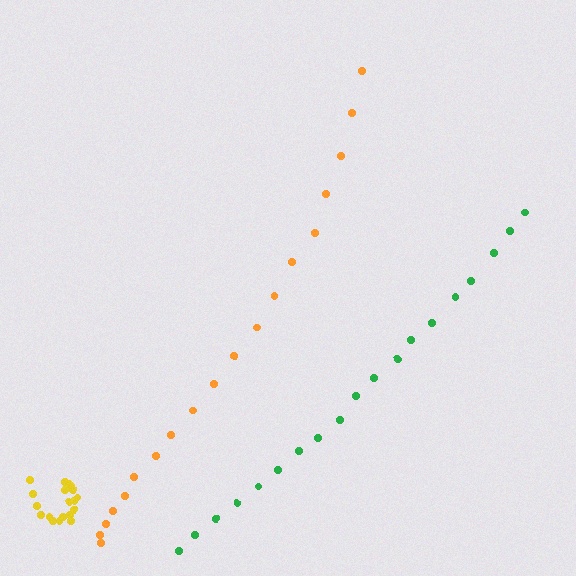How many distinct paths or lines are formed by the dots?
There are 3 distinct paths.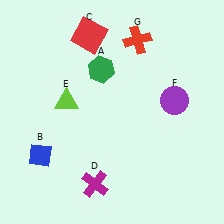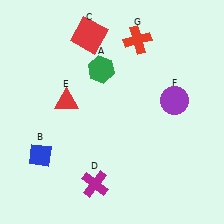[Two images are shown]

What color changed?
The triangle (E) changed from lime in Image 1 to red in Image 2.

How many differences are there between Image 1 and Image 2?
There is 1 difference between the two images.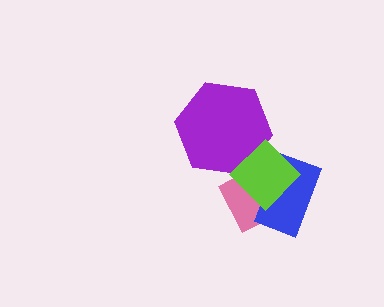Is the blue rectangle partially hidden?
Yes, it is partially covered by another shape.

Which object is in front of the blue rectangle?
The lime diamond is in front of the blue rectangle.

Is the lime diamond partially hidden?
No, no other shape covers it.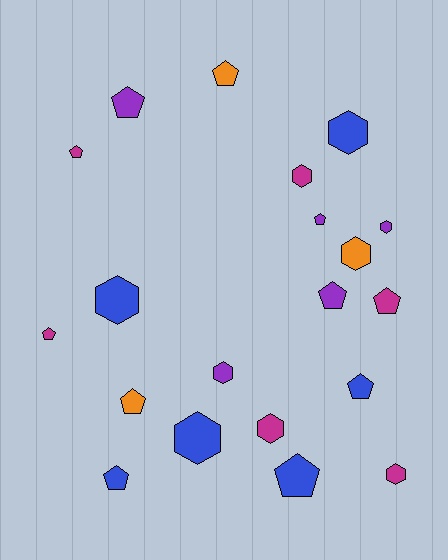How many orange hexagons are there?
There is 1 orange hexagon.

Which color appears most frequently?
Blue, with 6 objects.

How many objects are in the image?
There are 20 objects.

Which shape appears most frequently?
Pentagon, with 11 objects.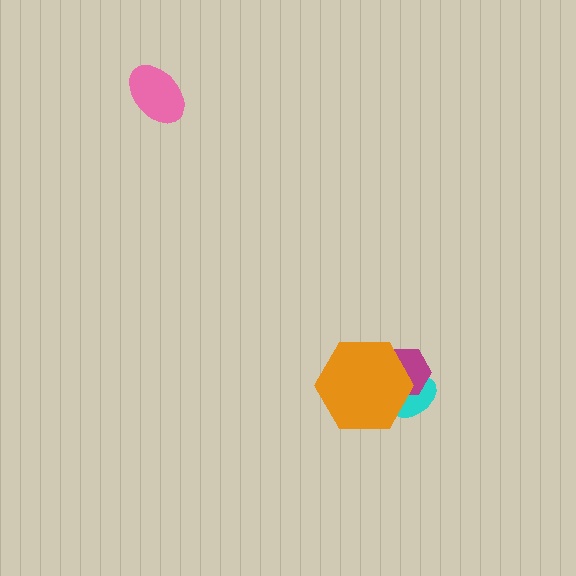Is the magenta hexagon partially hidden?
Yes, it is partially covered by another shape.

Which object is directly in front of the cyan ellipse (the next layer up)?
The magenta hexagon is directly in front of the cyan ellipse.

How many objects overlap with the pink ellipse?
0 objects overlap with the pink ellipse.